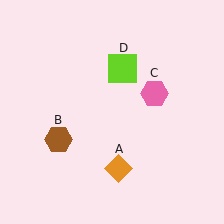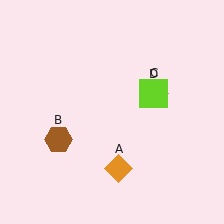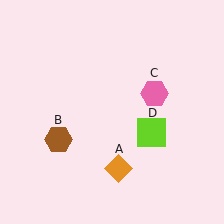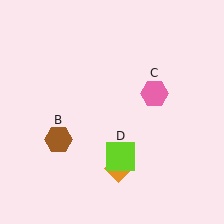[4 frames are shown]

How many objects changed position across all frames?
1 object changed position: lime square (object D).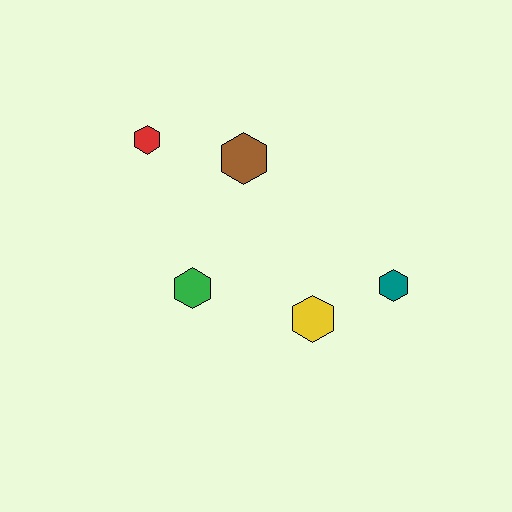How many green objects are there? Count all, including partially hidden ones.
There is 1 green object.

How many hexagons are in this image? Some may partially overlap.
There are 5 hexagons.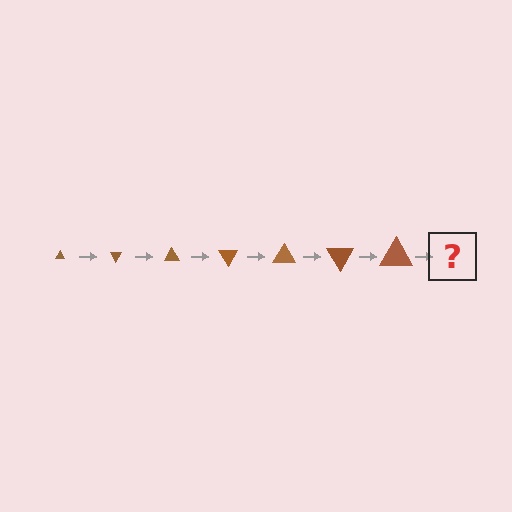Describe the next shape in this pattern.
It should be a triangle, larger than the previous one and rotated 420 degrees from the start.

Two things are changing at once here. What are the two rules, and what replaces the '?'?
The two rules are that the triangle grows larger each step and it rotates 60 degrees each step. The '?' should be a triangle, larger than the previous one and rotated 420 degrees from the start.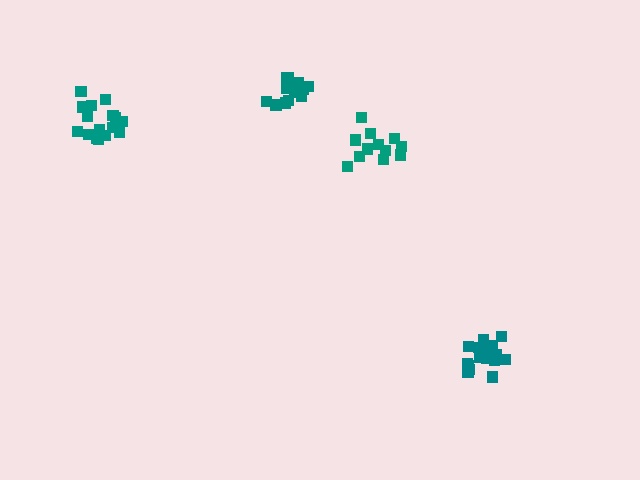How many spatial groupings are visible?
There are 4 spatial groupings.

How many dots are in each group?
Group 1: 16 dots, Group 2: 17 dots, Group 3: 13 dots, Group 4: 12 dots (58 total).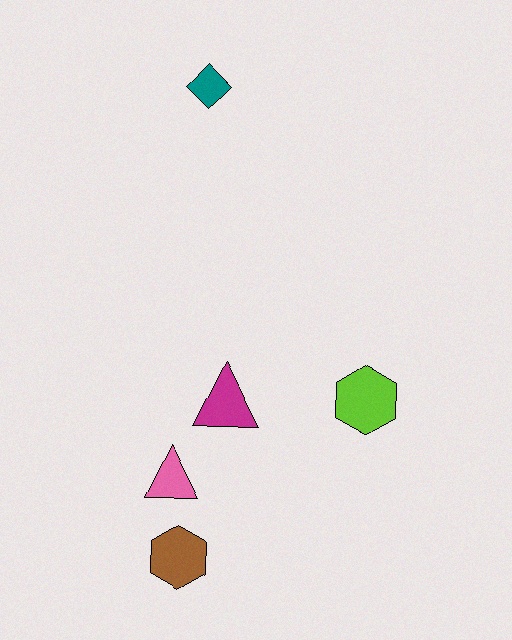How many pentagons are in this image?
There are no pentagons.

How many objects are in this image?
There are 5 objects.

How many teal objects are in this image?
There is 1 teal object.